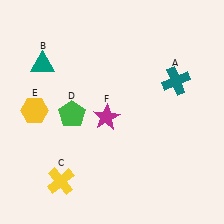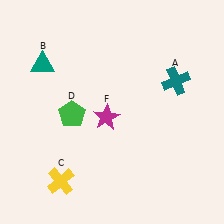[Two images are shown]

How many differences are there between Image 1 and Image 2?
There is 1 difference between the two images.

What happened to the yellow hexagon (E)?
The yellow hexagon (E) was removed in Image 2. It was in the top-left area of Image 1.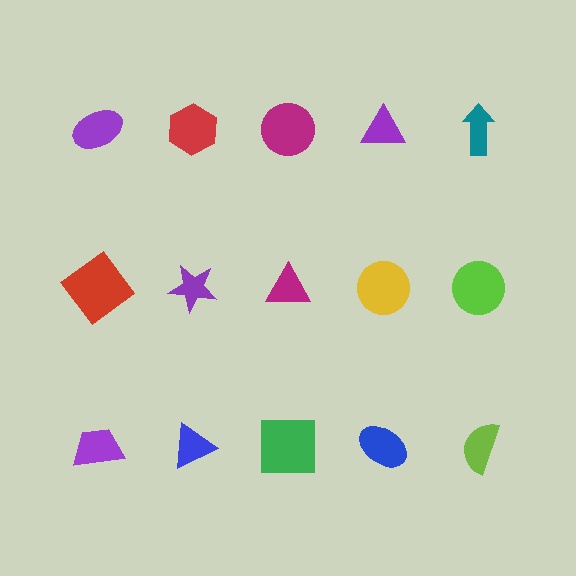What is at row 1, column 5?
A teal arrow.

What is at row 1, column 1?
A purple ellipse.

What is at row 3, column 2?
A blue triangle.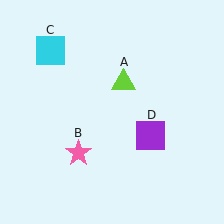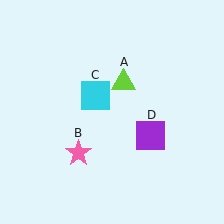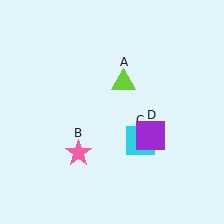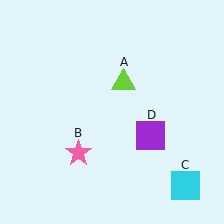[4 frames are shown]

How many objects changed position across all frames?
1 object changed position: cyan square (object C).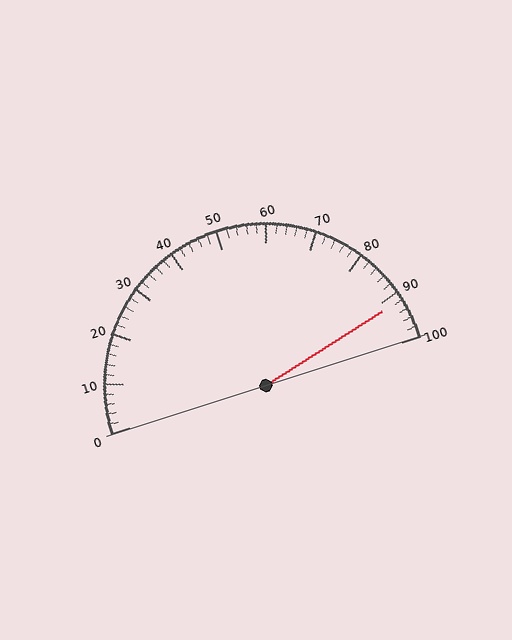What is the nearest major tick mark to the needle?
The nearest major tick mark is 90.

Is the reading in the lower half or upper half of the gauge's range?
The reading is in the upper half of the range (0 to 100).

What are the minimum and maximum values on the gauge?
The gauge ranges from 0 to 100.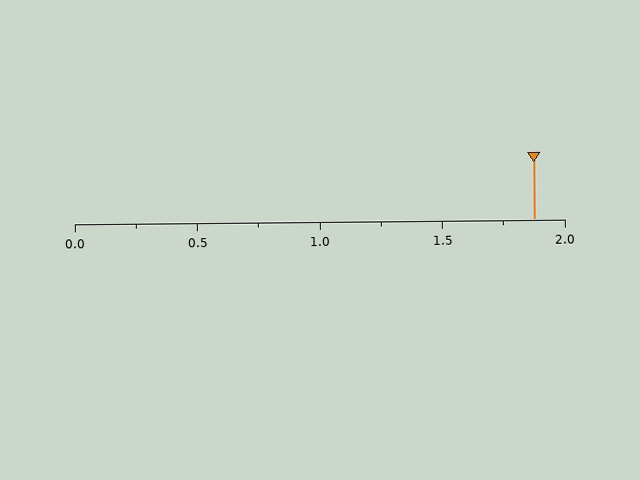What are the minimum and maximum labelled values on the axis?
The axis runs from 0.0 to 2.0.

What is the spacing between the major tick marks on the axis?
The major ticks are spaced 0.5 apart.